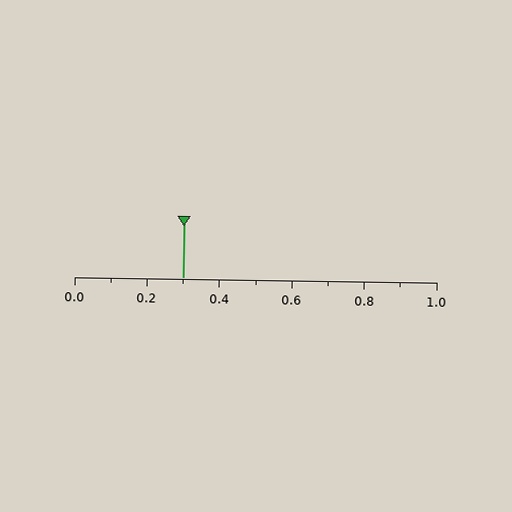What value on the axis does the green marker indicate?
The marker indicates approximately 0.3.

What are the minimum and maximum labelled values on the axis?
The axis runs from 0.0 to 1.0.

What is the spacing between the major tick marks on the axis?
The major ticks are spaced 0.2 apart.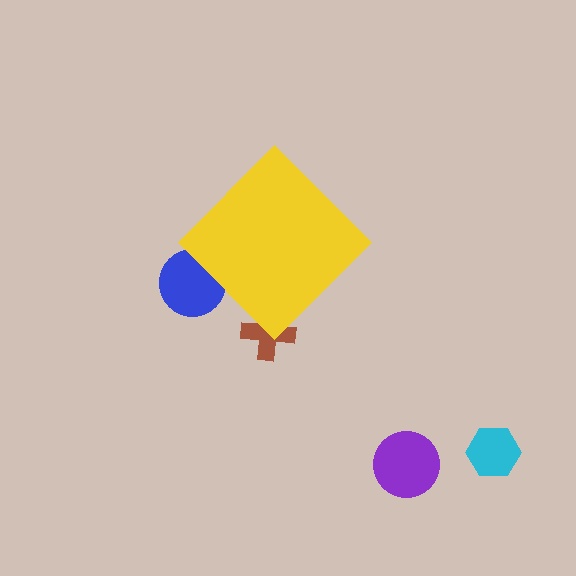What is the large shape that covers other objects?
A yellow diamond.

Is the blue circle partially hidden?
Yes, the blue circle is partially hidden behind the yellow diamond.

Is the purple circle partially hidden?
No, the purple circle is fully visible.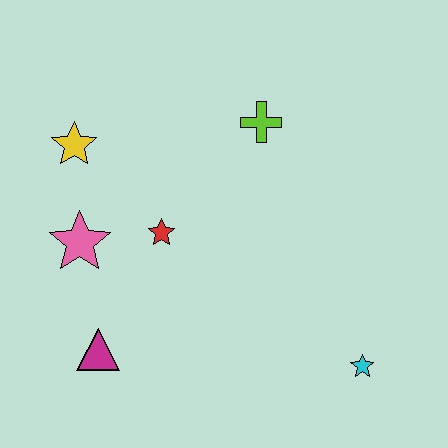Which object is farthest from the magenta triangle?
The lime cross is farthest from the magenta triangle.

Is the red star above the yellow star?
No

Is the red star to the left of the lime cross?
Yes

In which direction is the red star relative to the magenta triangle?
The red star is above the magenta triangle.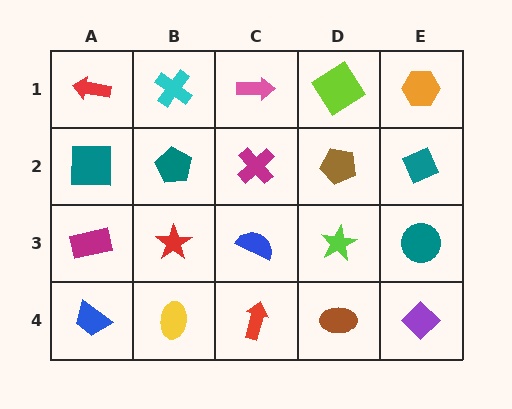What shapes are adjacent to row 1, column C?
A magenta cross (row 2, column C), a cyan cross (row 1, column B), a lime diamond (row 1, column D).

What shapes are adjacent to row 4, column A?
A magenta rectangle (row 3, column A), a yellow ellipse (row 4, column B).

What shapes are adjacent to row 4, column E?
A teal circle (row 3, column E), a brown ellipse (row 4, column D).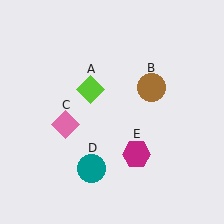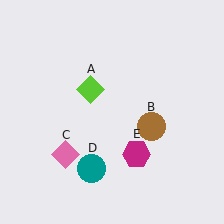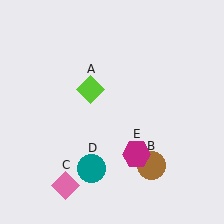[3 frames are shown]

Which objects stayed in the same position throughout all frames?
Lime diamond (object A) and teal circle (object D) and magenta hexagon (object E) remained stationary.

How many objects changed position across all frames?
2 objects changed position: brown circle (object B), pink diamond (object C).